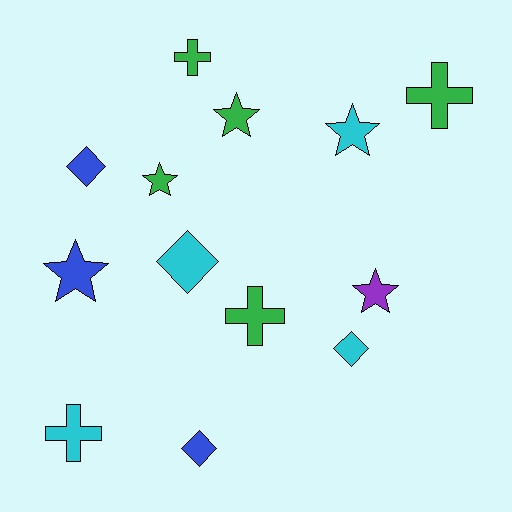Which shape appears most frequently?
Star, with 5 objects.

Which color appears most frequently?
Green, with 5 objects.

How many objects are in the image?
There are 13 objects.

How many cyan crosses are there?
There is 1 cyan cross.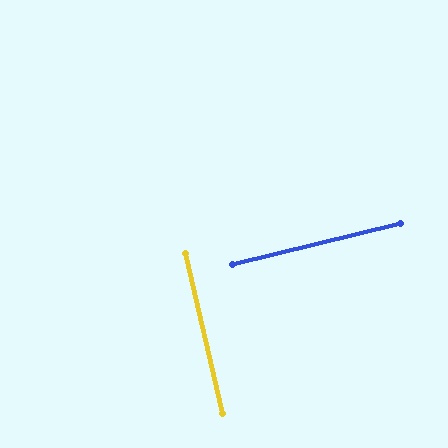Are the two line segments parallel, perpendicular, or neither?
Perpendicular — they meet at approximately 89°.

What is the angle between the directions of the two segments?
Approximately 89 degrees.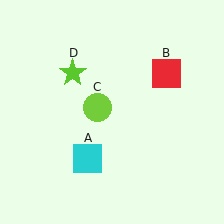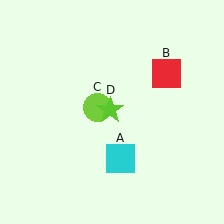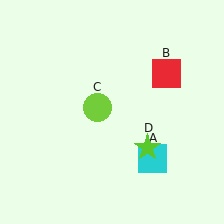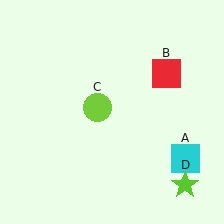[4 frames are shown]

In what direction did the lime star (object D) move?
The lime star (object D) moved down and to the right.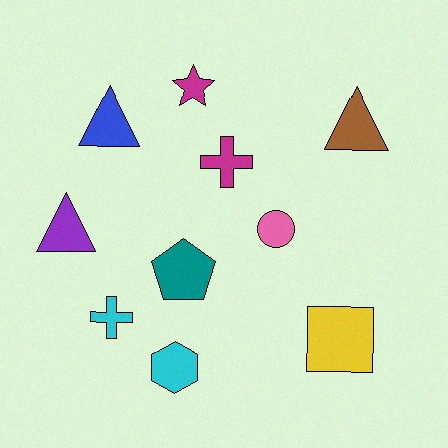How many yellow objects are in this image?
There is 1 yellow object.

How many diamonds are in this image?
There are no diamonds.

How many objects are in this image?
There are 10 objects.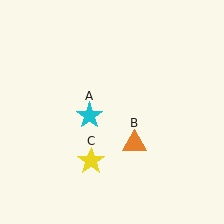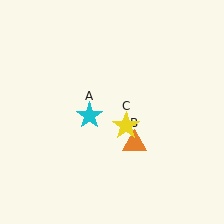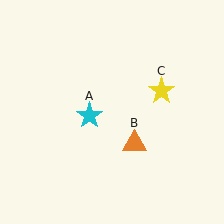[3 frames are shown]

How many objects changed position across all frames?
1 object changed position: yellow star (object C).